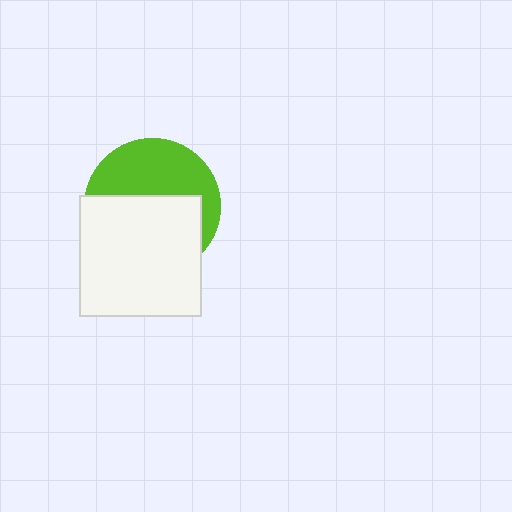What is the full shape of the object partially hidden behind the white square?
The partially hidden object is a lime circle.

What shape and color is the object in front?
The object in front is a white square.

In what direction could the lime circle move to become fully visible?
The lime circle could move up. That would shift it out from behind the white square entirely.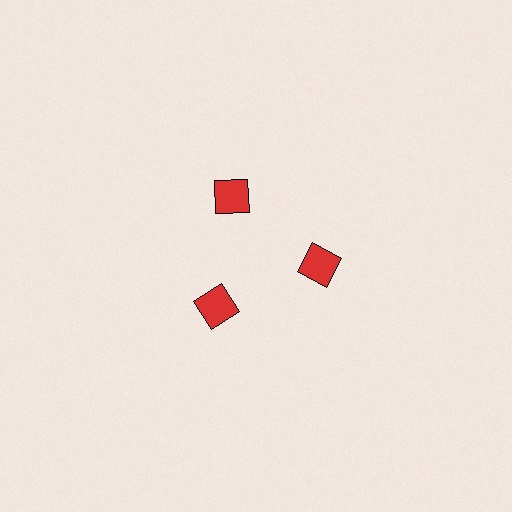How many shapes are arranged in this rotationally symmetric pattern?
There are 3 shapes, arranged in 3 groups of 1.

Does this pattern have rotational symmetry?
Yes, this pattern has 3-fold rotational symmetry. It looks the same after rotating 120 degrees around the center.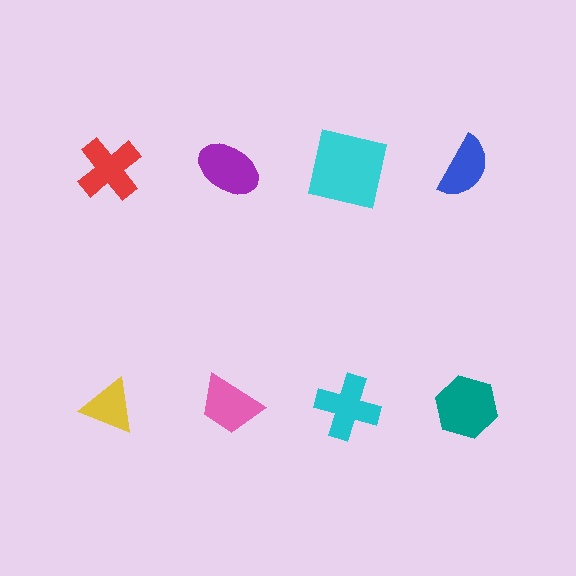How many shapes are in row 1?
4 shapes.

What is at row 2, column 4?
A teal hexagon.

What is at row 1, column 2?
A purple ellipse.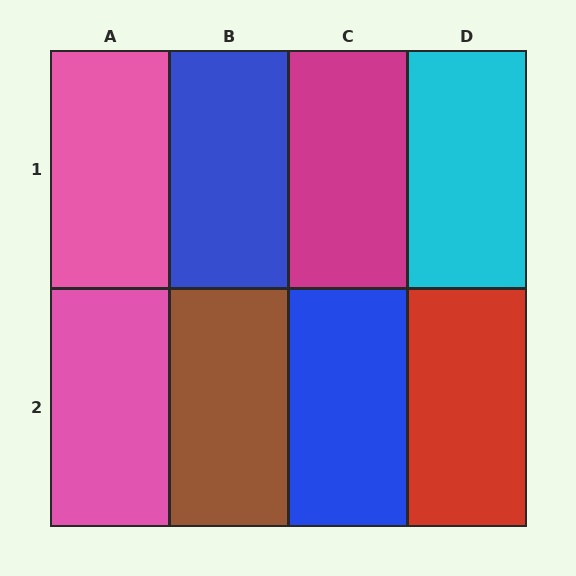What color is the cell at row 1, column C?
Magenta.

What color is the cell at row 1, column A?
Pink.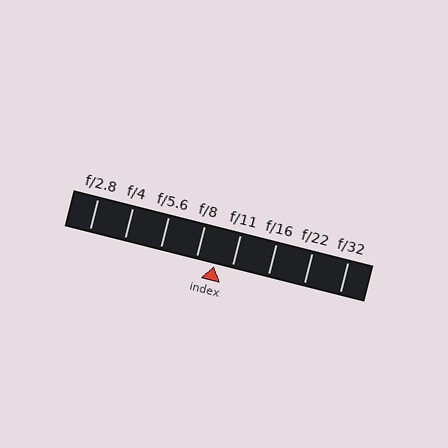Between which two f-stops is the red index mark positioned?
The index mark is between f/8 and f/11.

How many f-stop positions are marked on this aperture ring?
There are 8 f-stop positions marked.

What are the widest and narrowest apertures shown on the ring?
The widest aperture shown is f/2.8 and the narrowest is f/32.